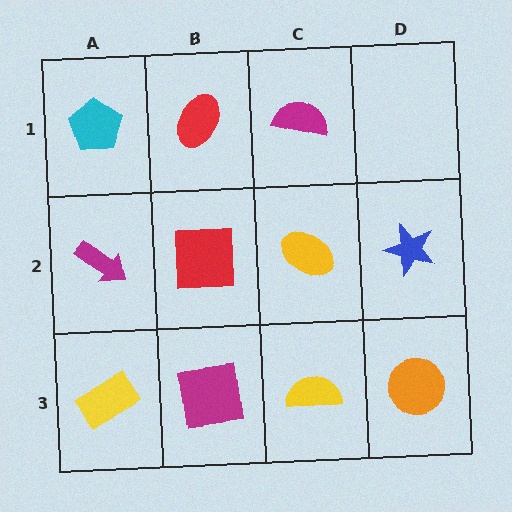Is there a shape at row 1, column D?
No, that cell is empty.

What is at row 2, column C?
A yellow ellipse.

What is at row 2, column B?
A red square.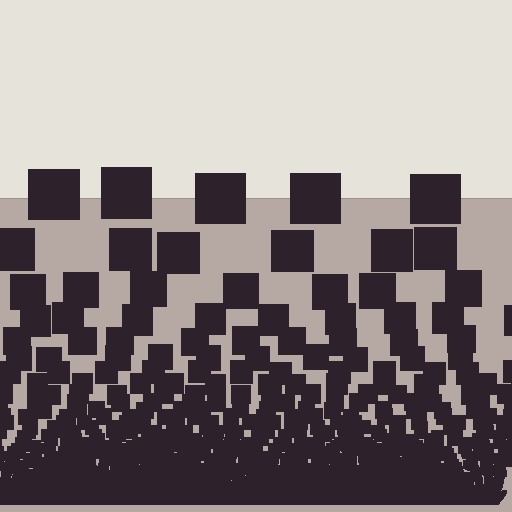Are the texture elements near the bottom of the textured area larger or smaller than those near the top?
Smaller. The gradient is inverted — elements near the bottom are smaller and denser.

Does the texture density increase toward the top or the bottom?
Density increases toward the bottom.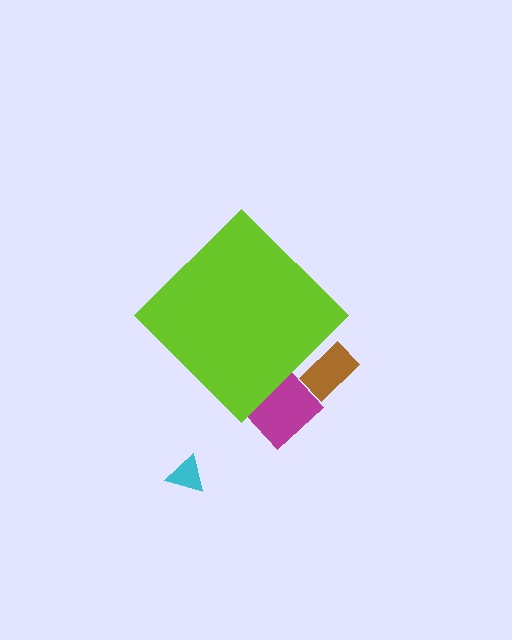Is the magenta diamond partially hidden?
Yes, the magenta diamond is partially hidden behind the lime diamond.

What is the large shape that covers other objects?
A lime diamond.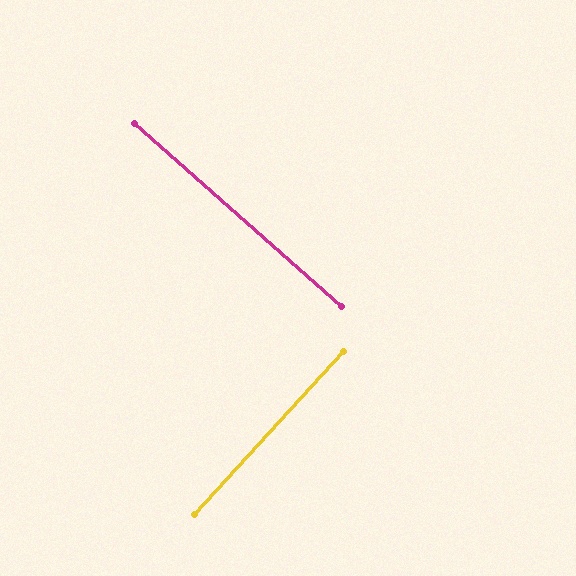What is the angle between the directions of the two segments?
Approximately 89 degrees.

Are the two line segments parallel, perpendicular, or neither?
Perpendicular — they meet at approximately 89°.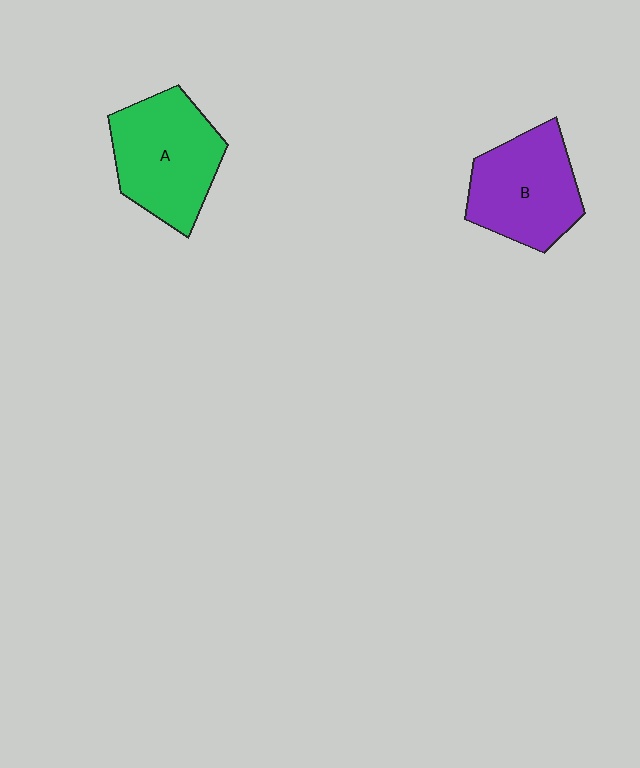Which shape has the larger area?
Shape A (green).